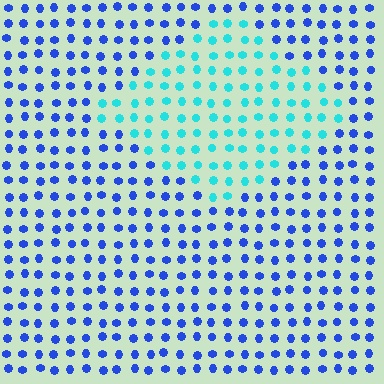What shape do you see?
I see a diamond.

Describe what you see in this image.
The image is filled with small blue elements in a uniform arrangement. A diamond-shaped region is visible where the elements are tinted to a slightly different hue, forming a subtle color boundary.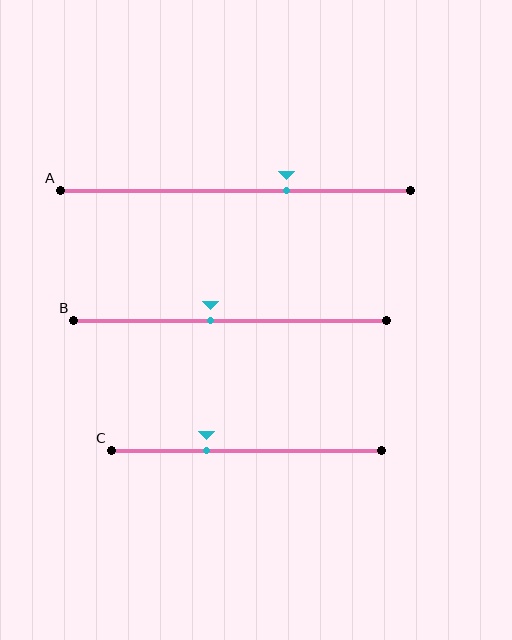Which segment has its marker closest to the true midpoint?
Segment B has its marker closest to the true midpoint.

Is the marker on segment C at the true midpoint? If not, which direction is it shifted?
No, the marker on segment C is shifted to the left by about 15% of the segment length.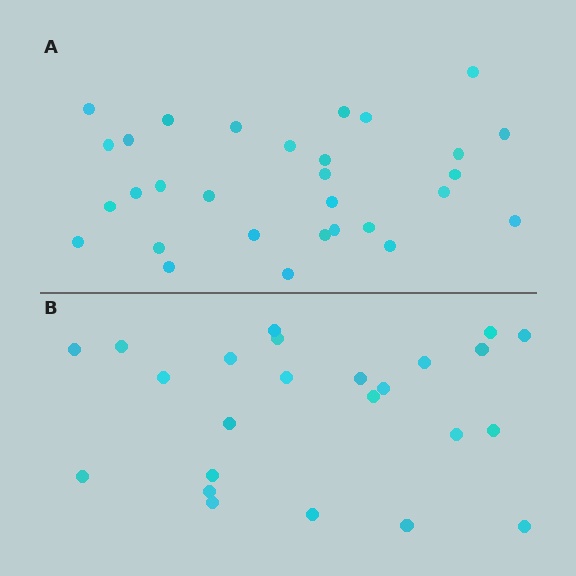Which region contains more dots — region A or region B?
Region A (the top region) has more dots.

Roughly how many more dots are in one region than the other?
Region A has about 6 more dots than region B.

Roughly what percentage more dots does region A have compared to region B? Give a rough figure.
About 25% more.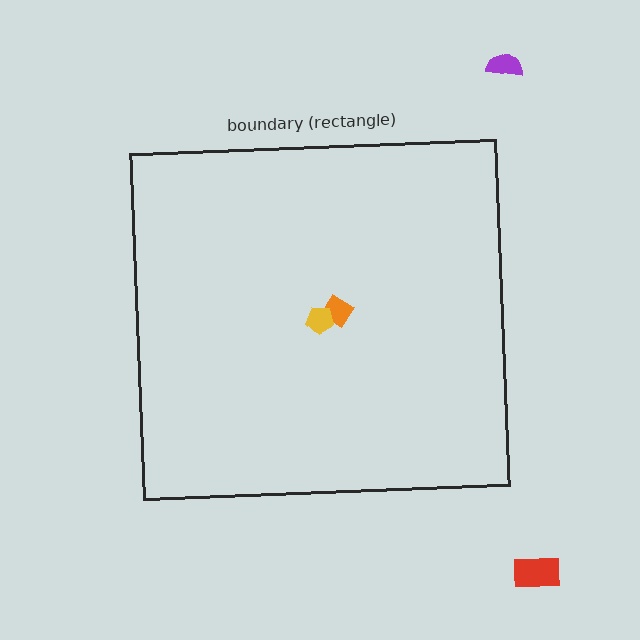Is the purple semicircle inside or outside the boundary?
Outside.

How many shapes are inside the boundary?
2 inside, 2 outside.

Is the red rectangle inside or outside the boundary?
Outside.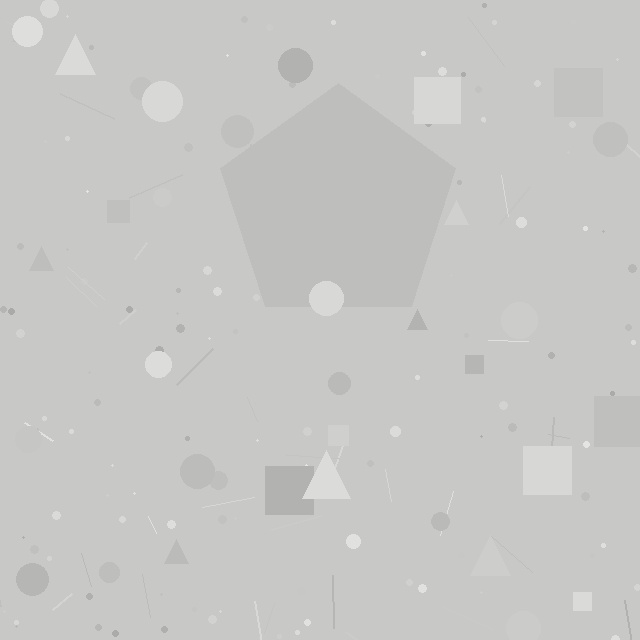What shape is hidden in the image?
A pentagon is hidden in the image.